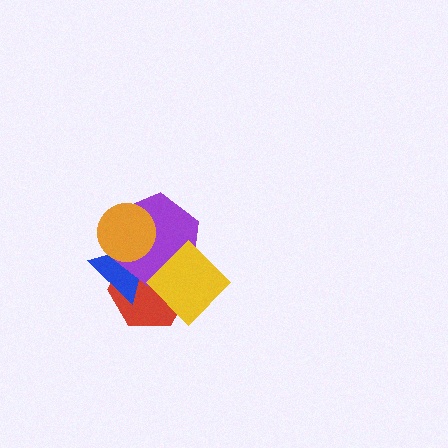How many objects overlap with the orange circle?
3 objects overlap with the orange circle.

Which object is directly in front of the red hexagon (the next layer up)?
The blue triangle is directly in front of the red hexagon.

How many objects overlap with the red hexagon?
4 objects overlap with the red hexagon.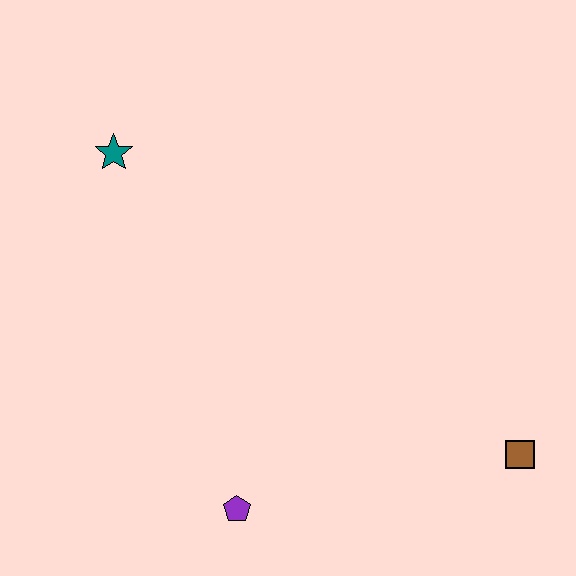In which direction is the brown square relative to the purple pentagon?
The brown square is to the right of the purple pentagon.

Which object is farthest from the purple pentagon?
The teal star is farthest from the purple pentagon.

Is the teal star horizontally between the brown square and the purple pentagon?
No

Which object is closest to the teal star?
The purple pentagon is closest to the teal star.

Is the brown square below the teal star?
Yes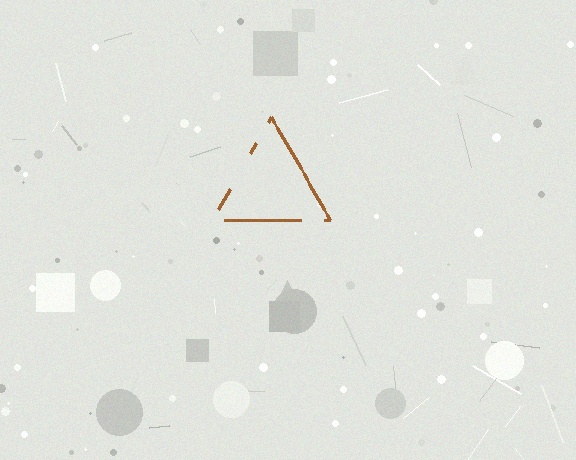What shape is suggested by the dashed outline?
The dashed outline suggests a triangle.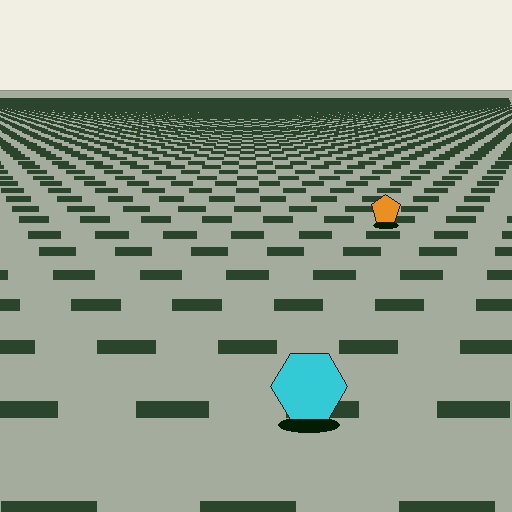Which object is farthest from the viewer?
The orange pentagon is farthest from the viewer. It appears smaller and the ground texture around it is denser.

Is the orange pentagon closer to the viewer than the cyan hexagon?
No. The cyan hexagon is closer — you can tell from the texture gradient: the ground texture is coarser near it.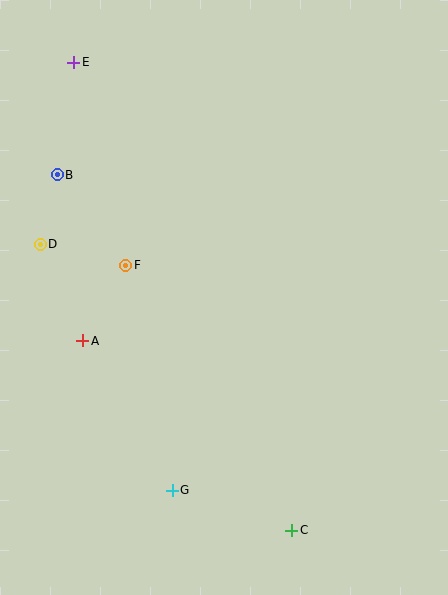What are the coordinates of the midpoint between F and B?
The midpoint between F and B is at (91, 220).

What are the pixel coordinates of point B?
Point B is at (57, 175).